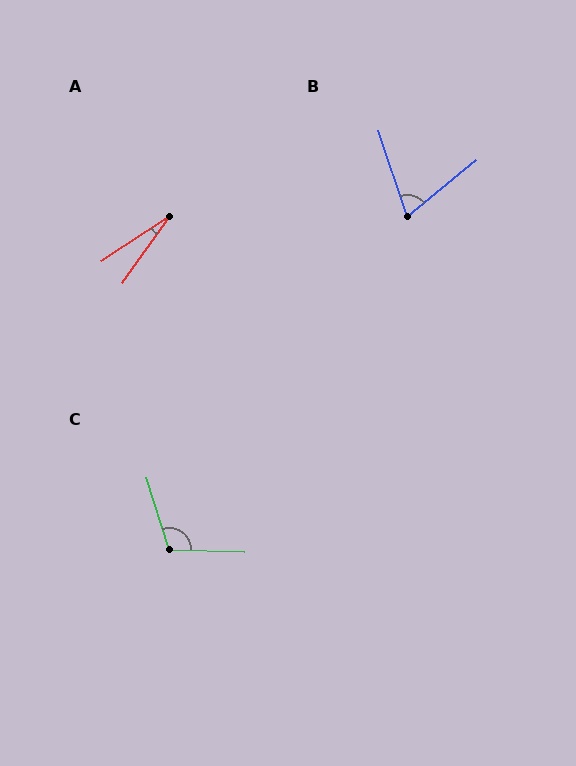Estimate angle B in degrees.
Approximately 69 degrees.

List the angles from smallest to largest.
A (21°), B (69°), C (109°).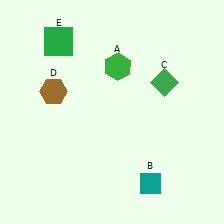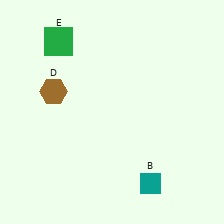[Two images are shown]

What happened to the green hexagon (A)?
The green hexagon (A) was removed in Image 2. It was in the top-right area of Image 1.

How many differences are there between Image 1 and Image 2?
There are 2 differences between the two images.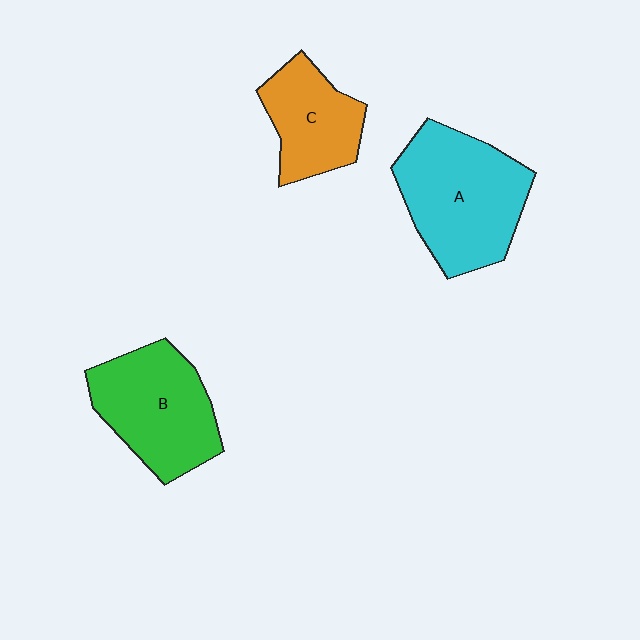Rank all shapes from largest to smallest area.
From largest to smallest: A (cyan), B (green), C (orange).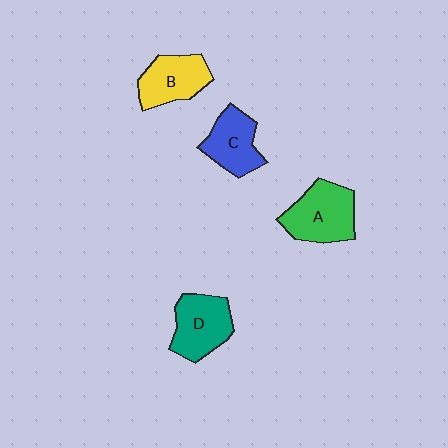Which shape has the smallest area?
Shape C (blue).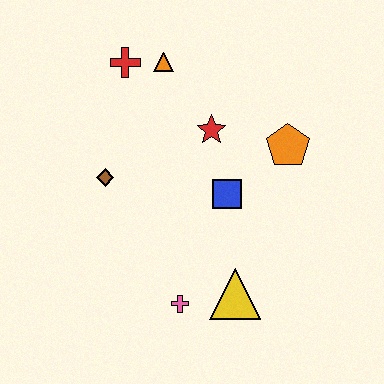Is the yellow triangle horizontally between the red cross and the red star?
No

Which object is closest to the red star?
The blue square is closest to the red star.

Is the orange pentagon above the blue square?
Yes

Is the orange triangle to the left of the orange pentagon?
Yes